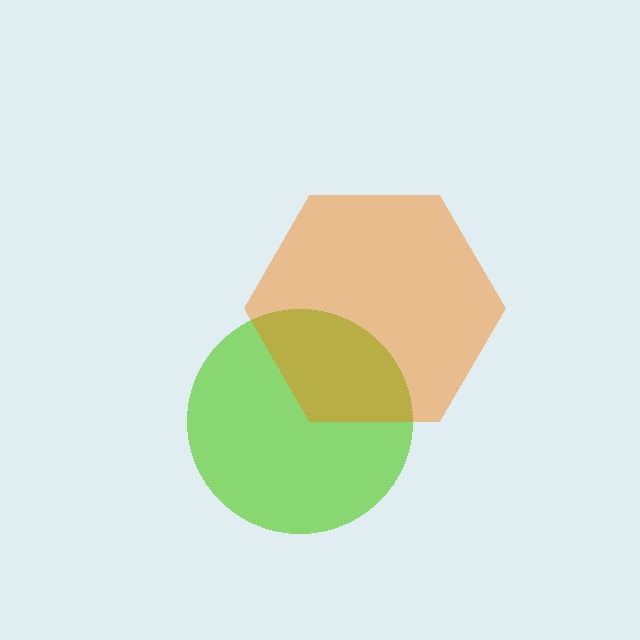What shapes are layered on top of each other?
The layered shapes are: a lime circle, an orange hexagon.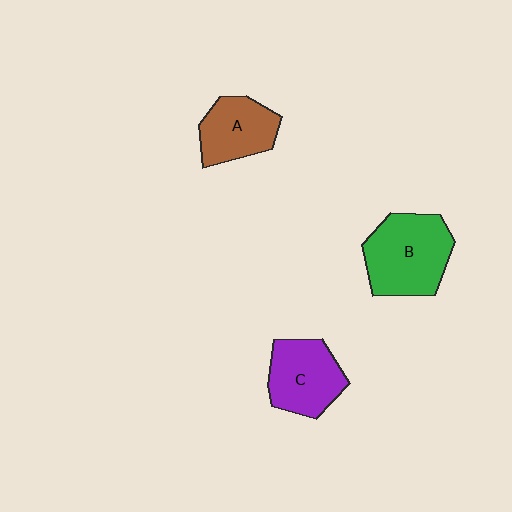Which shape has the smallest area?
Shape A (brown).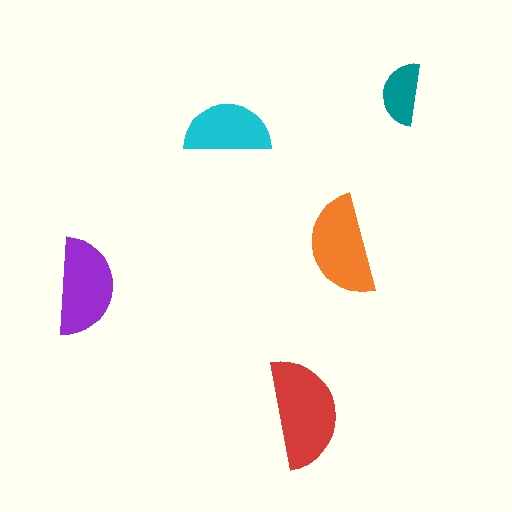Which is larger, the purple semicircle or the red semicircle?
The red one.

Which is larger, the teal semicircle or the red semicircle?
The red one.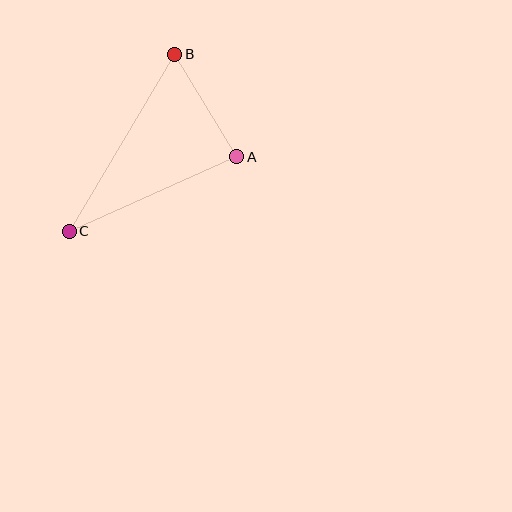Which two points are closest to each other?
Points A and B are closest to each other.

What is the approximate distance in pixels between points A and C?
The distance between A and C is approximately 184 pixels.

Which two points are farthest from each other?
Points B and C are farthest from each other.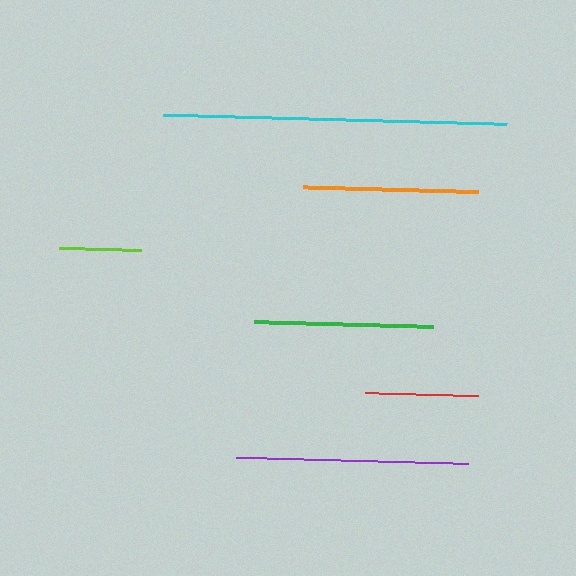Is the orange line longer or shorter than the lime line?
The orange line is longer than the lime line.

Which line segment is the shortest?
The lime line is the shortest at approximately 83 pixels.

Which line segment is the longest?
The cyan line is the longest at approximately 344 pixels.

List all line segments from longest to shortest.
From longest to shortest: cyan, purple, green, orange, red, lime.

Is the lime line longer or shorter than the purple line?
The purple line is longer than the lime line.